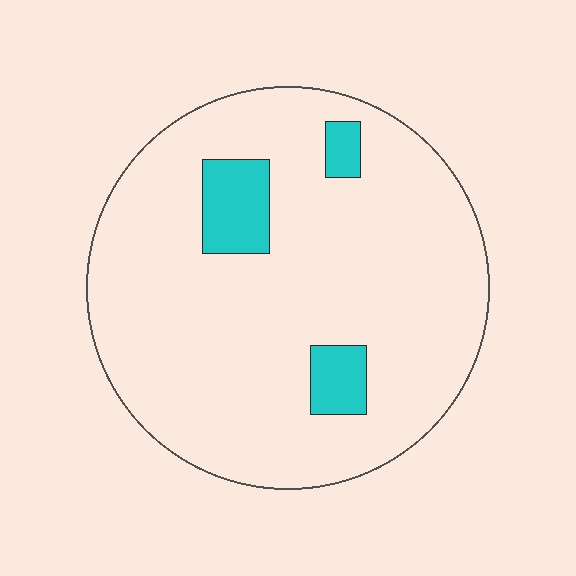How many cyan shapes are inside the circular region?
3.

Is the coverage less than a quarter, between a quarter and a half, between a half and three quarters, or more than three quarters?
Less than a quarter.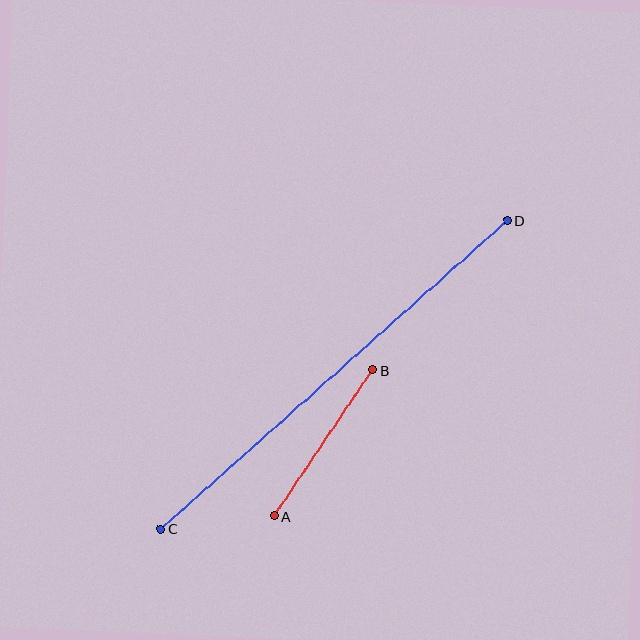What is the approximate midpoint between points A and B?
The midpoint is at approximately (324, 443) pixels.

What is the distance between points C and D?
The distance is approximately 464 pixels.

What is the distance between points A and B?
The distance is approximately 176 pixels.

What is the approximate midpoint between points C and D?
The midpoint is at approximately (334, 375) pixels.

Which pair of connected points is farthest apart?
Points C and D are farthest apart.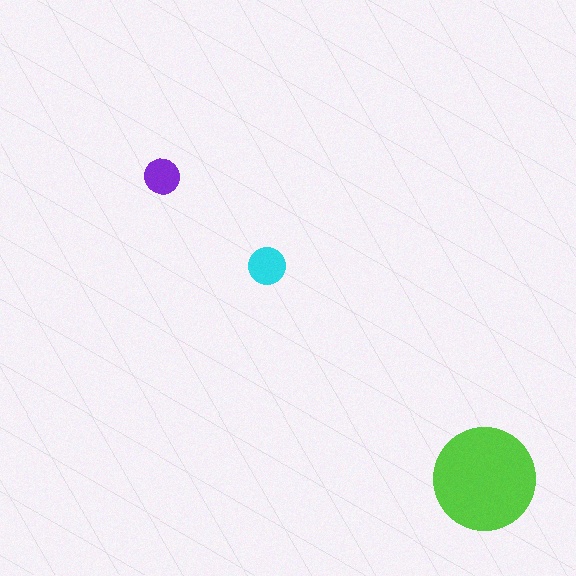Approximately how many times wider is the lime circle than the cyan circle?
About 3 times wider.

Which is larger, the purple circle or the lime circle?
The lime one.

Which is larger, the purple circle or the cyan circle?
The cyan one.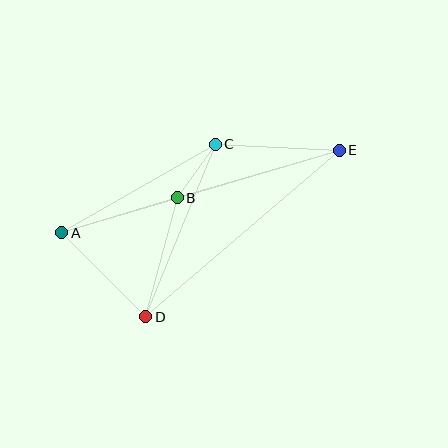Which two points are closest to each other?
Points B and C are closest to each other.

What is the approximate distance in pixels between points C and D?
The distance between C and D is approximately 186 pixels.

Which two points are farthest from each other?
Points A and E are farthest from each other.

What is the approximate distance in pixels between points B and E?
The distance between B and E is approximately 169 pixels.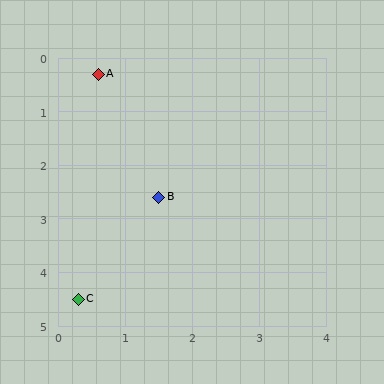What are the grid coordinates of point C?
Point C is at approximately (0.3, 4.5).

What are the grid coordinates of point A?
Point A is at approximately (0.6, 0.3).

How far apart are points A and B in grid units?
Points A and B are about 2.5 grid units apart.